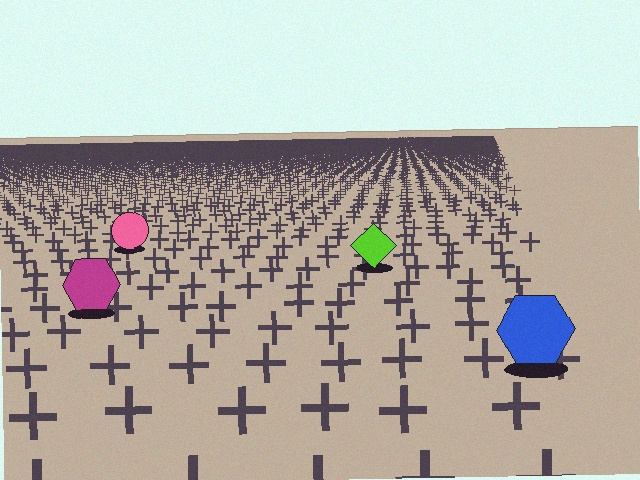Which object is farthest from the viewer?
The pink circle is farthest from the viewer. It appears smaller and the ground texture around it is denser.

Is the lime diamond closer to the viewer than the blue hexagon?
No. The blue hexagon is closer — you can tell from the texture gradient: the ground texture is coarser near it.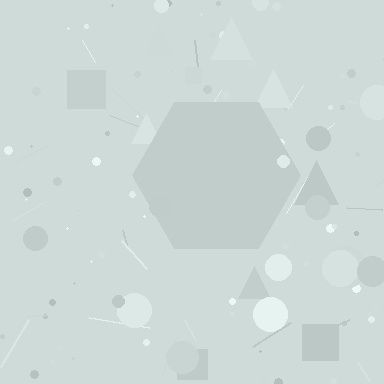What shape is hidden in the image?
A hexagon is hidden in the image.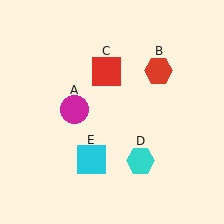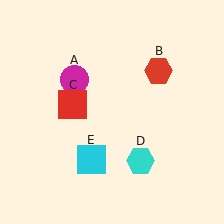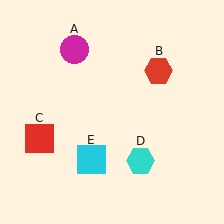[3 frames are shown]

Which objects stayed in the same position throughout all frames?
Red hexagon (object B) and cyan hexagon (object D) and cyan square (object E) remained stationary.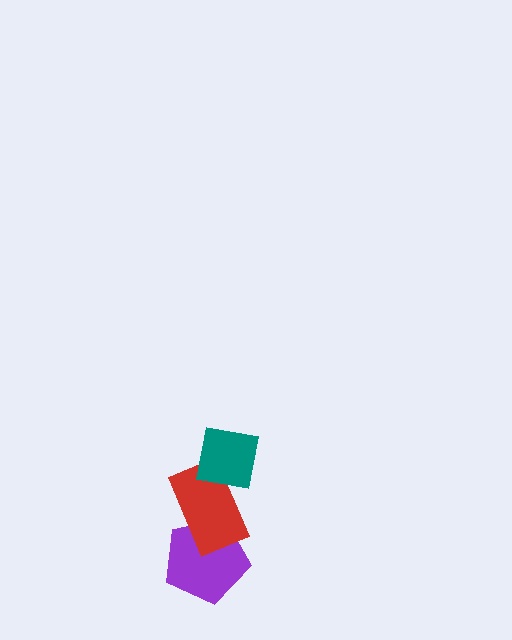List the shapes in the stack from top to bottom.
From top to bottom: the teal square, the red rectangle, the purple pentagon.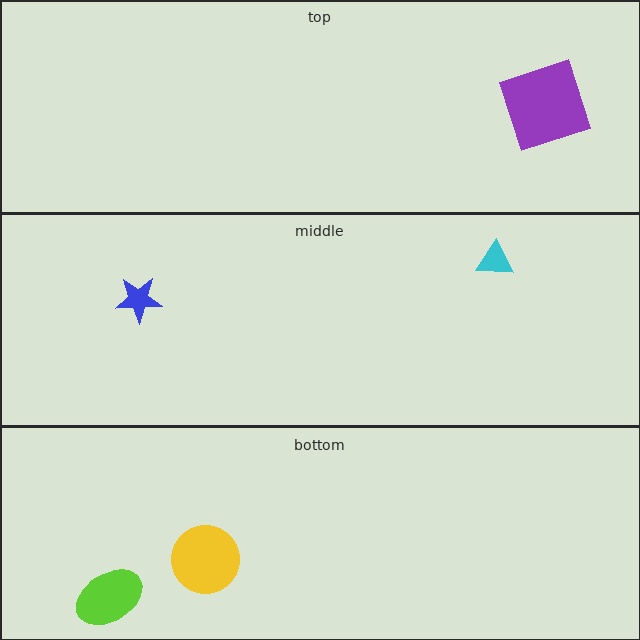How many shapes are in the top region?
1.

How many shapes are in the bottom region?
2.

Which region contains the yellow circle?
The bottom region.